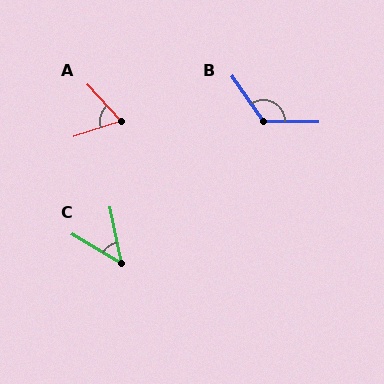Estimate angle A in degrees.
Approximately 66 degrees.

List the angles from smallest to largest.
C (47°), A (66°), B (125°).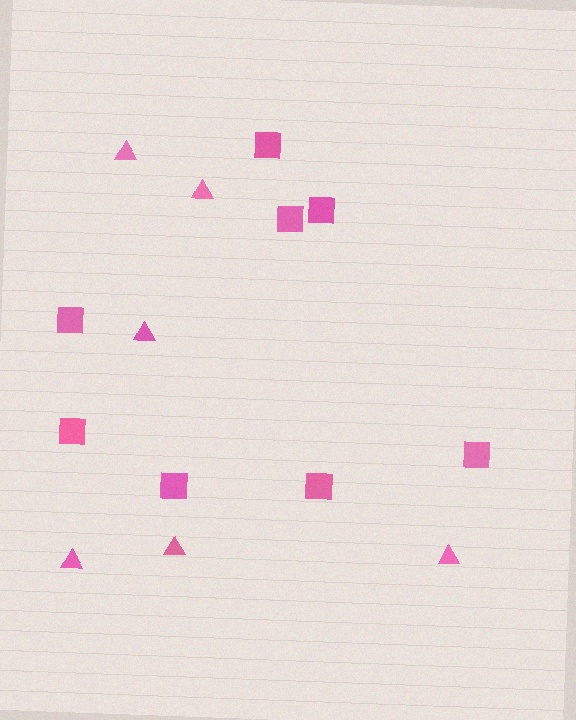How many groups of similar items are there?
There are 2 groups: one group of squares (8) and one group of triangles (6).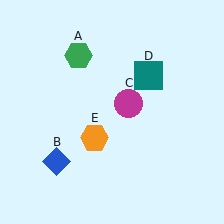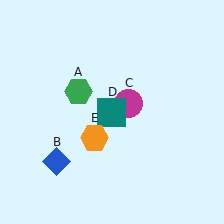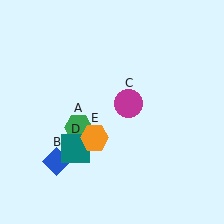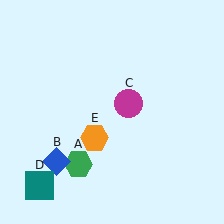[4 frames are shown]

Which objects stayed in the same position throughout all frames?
Blue diamond (object B) and magenta circle (object C) and orange hexagon (object E) remained stationary.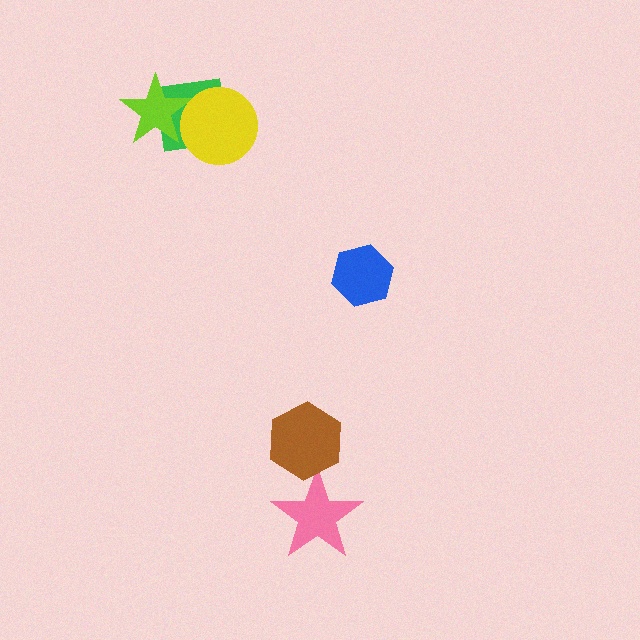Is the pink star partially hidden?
Yes, it is partially covered by another shape.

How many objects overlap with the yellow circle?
2 objects overlap with the yellow circle.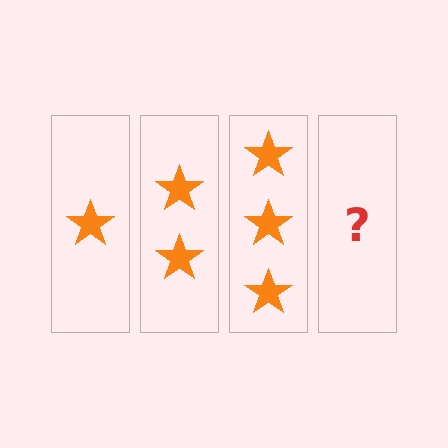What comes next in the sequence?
The next element should be 4 stars.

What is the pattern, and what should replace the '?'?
The pattern is that each step adds one more star. The '?' should be 4 stars.